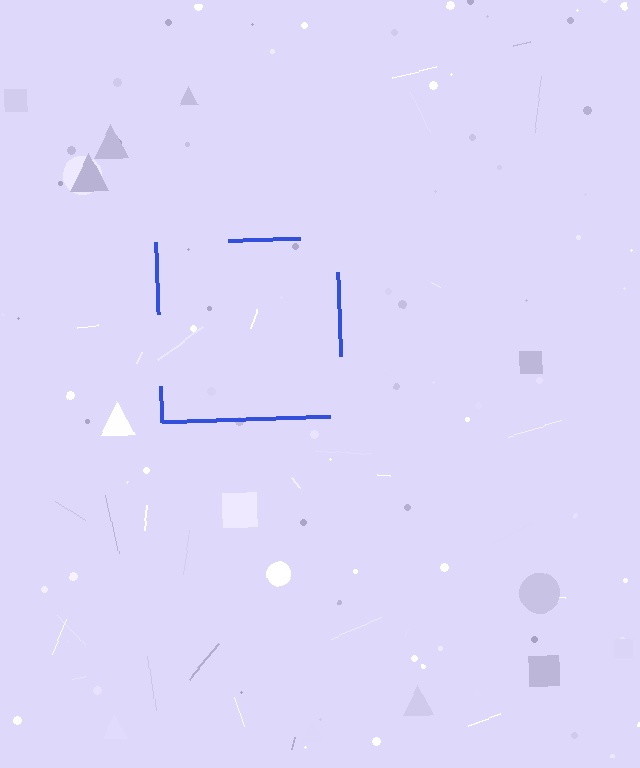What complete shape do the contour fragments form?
The contour fragments form a square.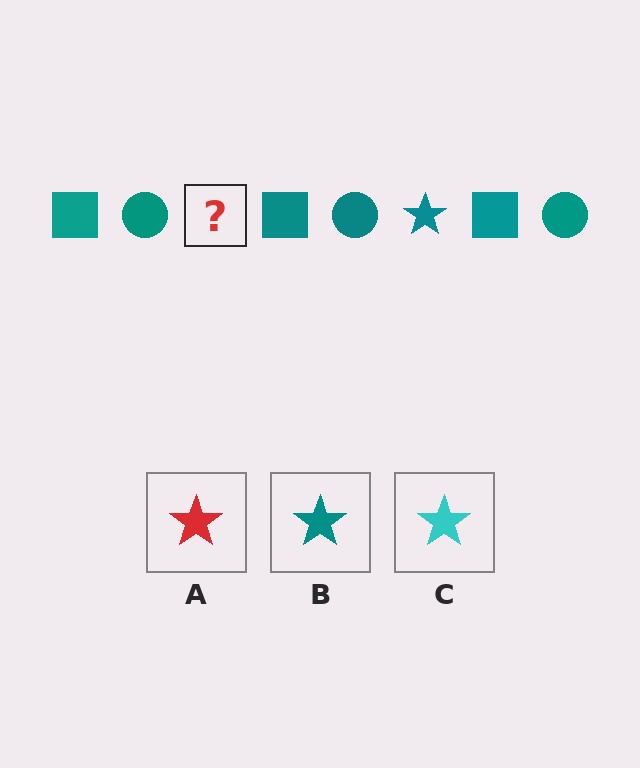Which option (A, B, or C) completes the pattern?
B.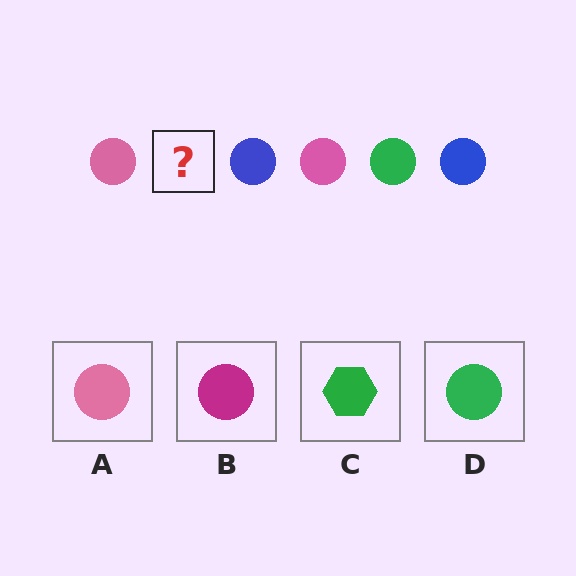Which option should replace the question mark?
Option D.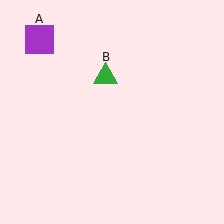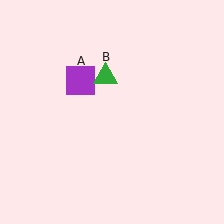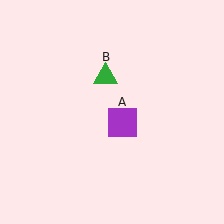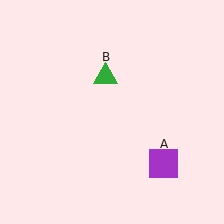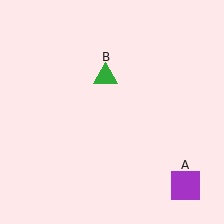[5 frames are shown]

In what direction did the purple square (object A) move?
The purple square (object A) moved down and to the right.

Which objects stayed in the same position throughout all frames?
Green triangle (object B) remained stationary.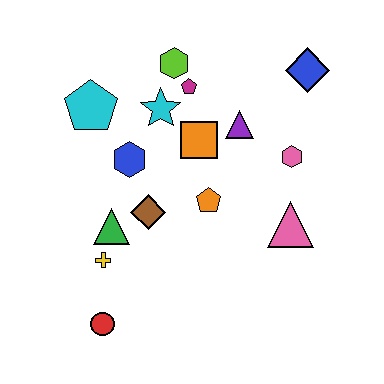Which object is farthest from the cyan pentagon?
The pink triangle is farthest from the cyan pentagon.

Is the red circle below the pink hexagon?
Yes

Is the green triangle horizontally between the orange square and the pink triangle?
No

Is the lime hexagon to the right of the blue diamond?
No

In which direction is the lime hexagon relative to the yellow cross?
The lime hexagon is above the yellow cross.